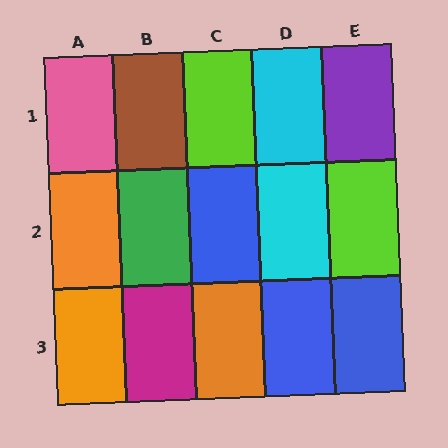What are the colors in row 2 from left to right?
Orange, green, blue, cyan, lime.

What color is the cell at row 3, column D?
Blue.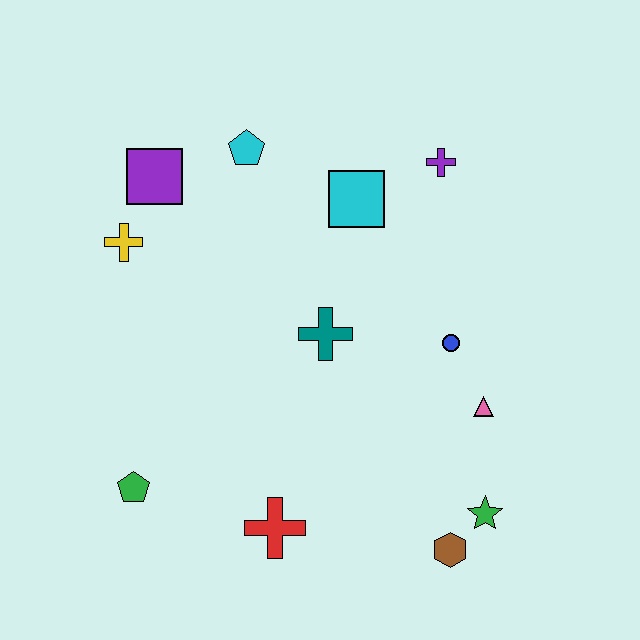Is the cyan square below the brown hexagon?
No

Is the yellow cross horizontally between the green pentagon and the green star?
No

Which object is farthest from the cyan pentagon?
The brown hexagon is farthest from the cyan pentagon.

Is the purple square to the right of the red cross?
No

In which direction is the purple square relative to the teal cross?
The purple square is to the left of the teal cross.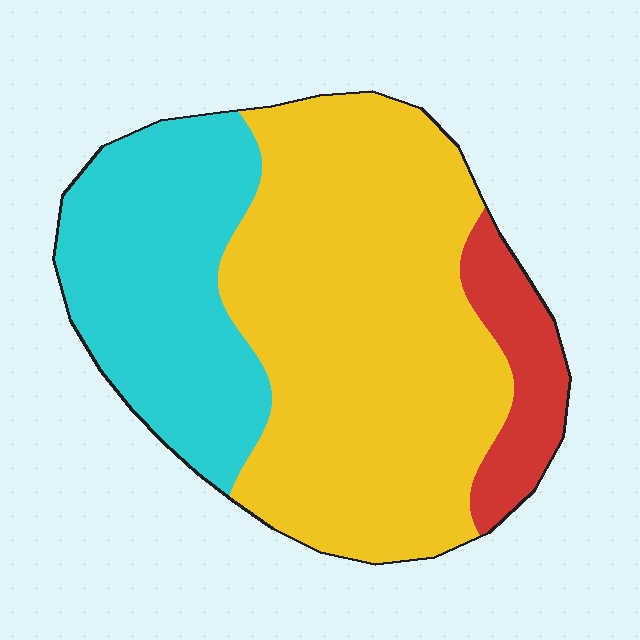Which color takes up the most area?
Yellow, at roughly 60%.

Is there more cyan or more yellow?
Yellow.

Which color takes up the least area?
Red, at roughly 10%.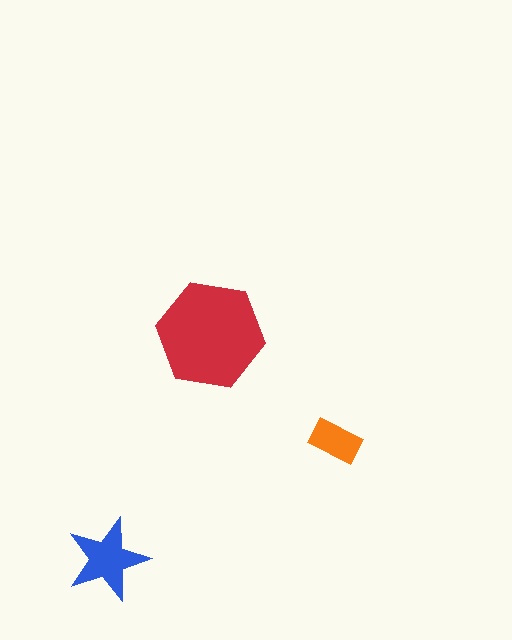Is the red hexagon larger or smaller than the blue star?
Larger.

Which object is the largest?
The red hexagon.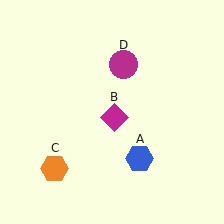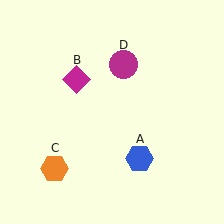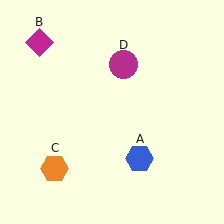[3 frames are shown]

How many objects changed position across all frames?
1 object changed position: magenta diamond (object B).